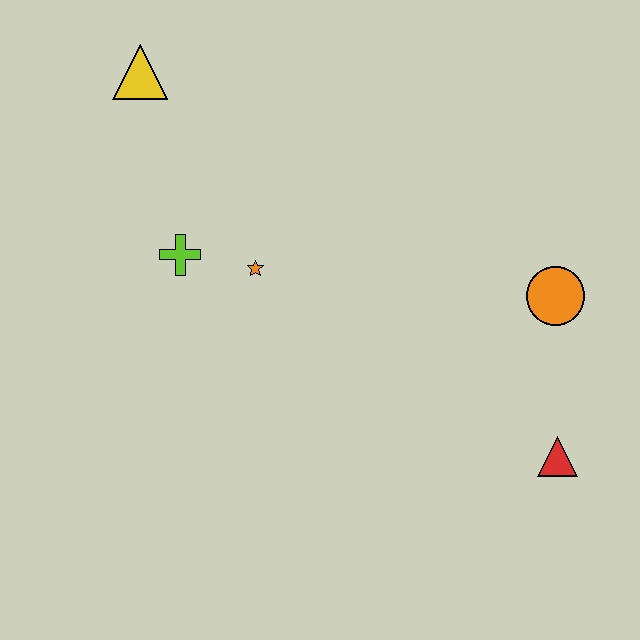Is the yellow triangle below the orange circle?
No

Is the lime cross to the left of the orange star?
Yes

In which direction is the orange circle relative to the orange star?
The orange circle is to the right of the orange star.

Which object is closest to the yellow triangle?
The lime cross is closest to the yellow triangle.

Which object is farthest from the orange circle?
The yellow triangle is farthest from the orange circle.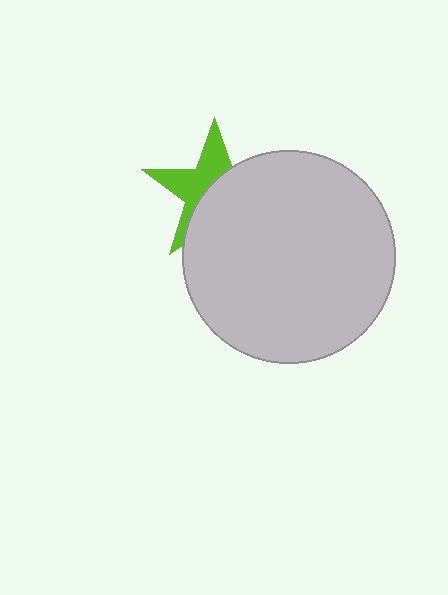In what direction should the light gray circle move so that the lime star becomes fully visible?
The light gray circle should move toward the lower-right. That is the shortest direction to clear the overlap and leave the lime star fully visible.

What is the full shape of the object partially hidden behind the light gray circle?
The partially hidden object is a lime star.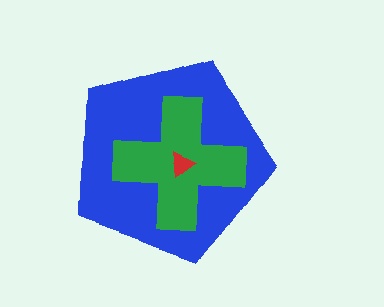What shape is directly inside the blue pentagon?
The green cross.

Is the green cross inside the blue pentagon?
Yes.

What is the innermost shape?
The red triangle.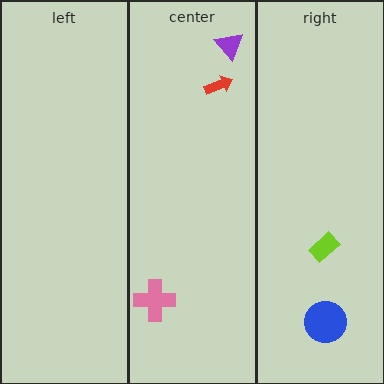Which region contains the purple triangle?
The center region.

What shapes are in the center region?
The red arrow, the pink cross, the purple triangle.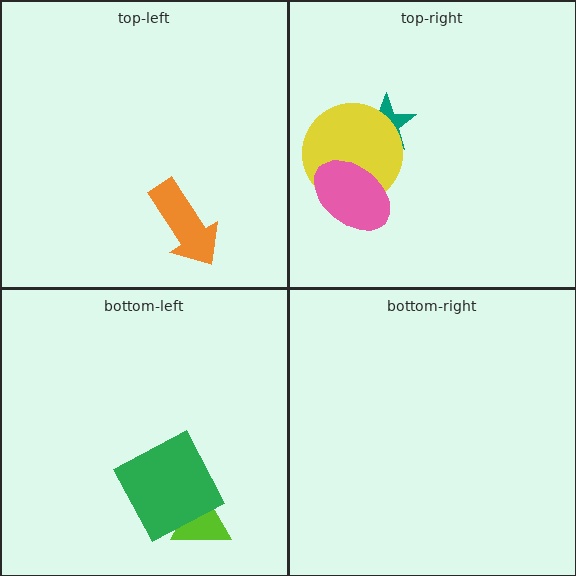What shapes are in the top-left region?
The orange arrow.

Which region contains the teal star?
The top-right region.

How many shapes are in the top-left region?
1.